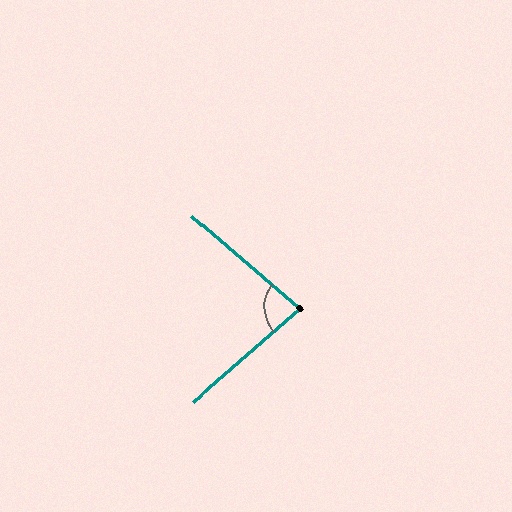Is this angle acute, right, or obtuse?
It is acute.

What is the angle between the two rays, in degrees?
Approximately 82 degrees.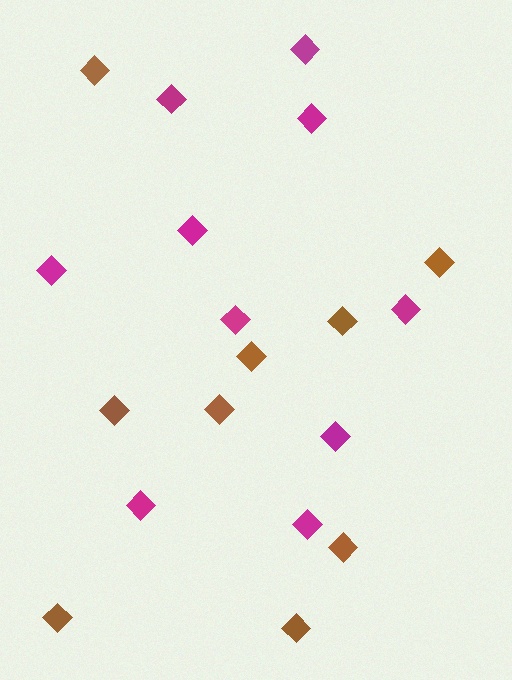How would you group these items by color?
There are 2 groups: one group of magenta diamonds (10) and one group of brown diamonds (9).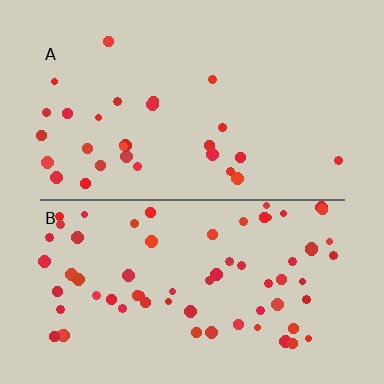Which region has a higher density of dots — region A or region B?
B (the bottom).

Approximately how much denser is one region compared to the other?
Approximately 2.5× — region B over region A.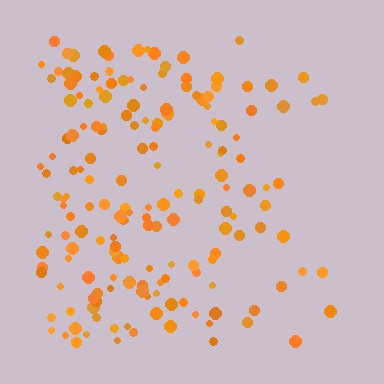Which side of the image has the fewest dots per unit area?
The right.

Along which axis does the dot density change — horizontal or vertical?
Horizontal.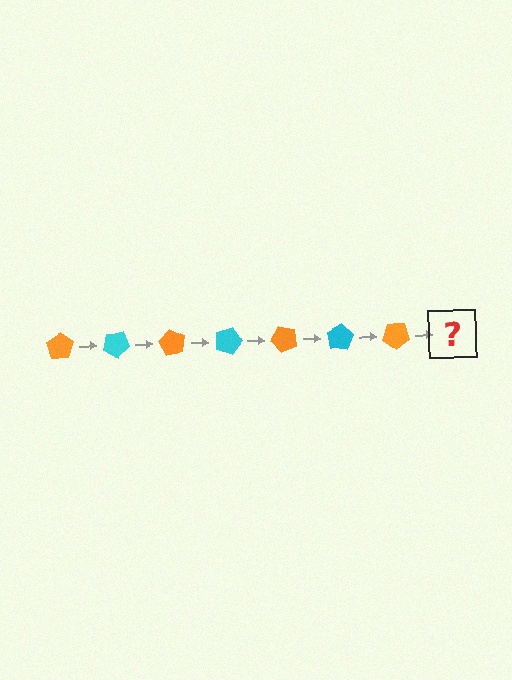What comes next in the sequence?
The next element should be a cyan pentagon, rotated 210 degrees from the start.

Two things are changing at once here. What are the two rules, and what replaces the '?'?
The two rules are that it rotates 30 degrees each step and the color cycles through orange and cyan. The '?' should be a cyan pentagon, rotated 210 degrees from the start.